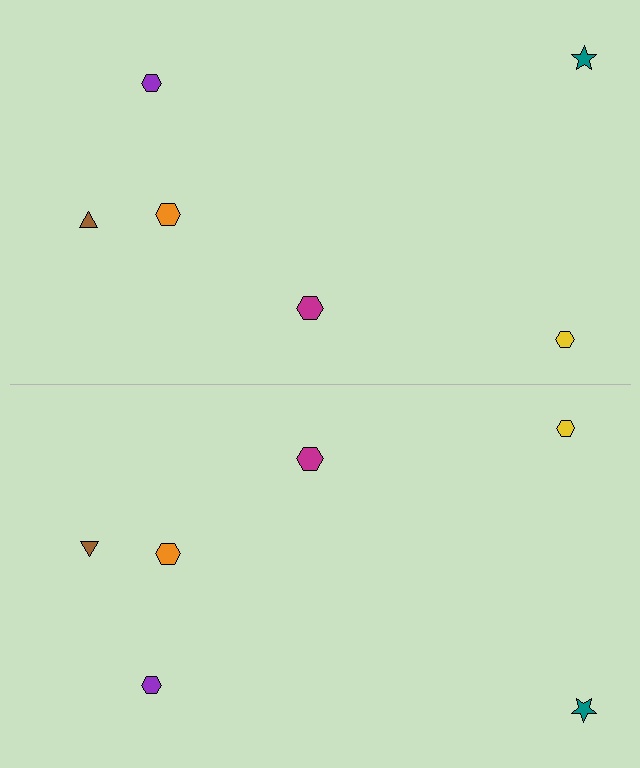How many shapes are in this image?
There are 12 shapes in this image.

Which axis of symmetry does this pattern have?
The pattern has a horizontal axis of symmetry running through the center of the image.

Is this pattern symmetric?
Yes, this pattern has bilateral (reflection) symmetry.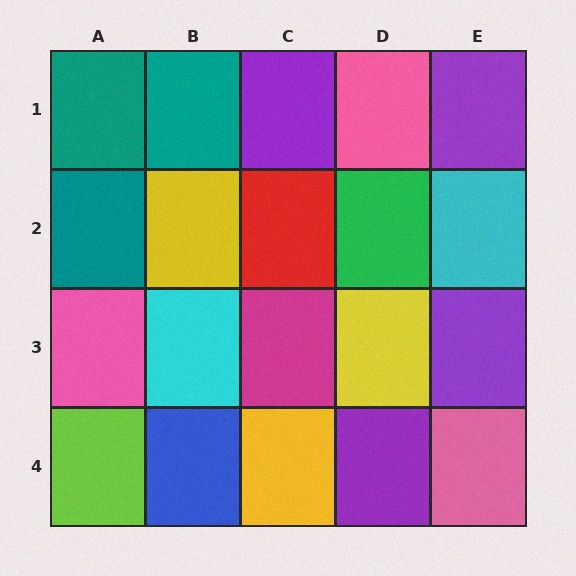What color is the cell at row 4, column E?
Pink.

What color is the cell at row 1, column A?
Teal.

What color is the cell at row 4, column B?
Blue.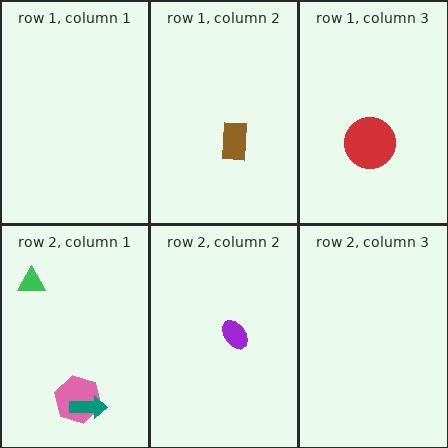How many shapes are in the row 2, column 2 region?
1.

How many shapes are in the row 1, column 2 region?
1.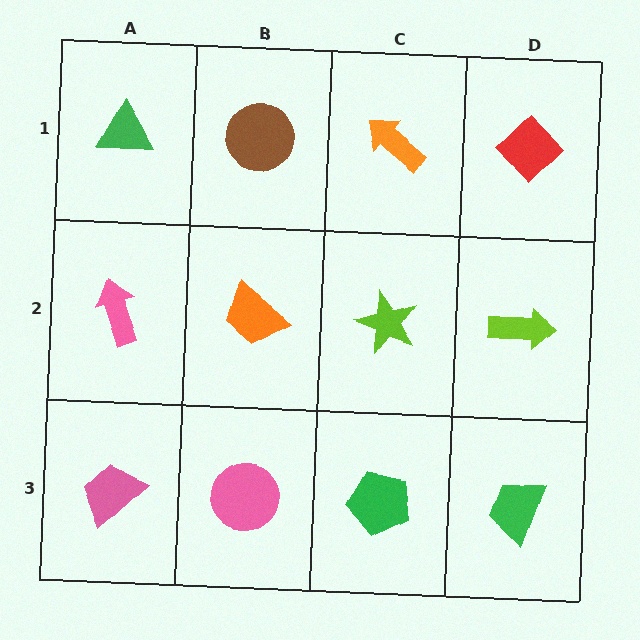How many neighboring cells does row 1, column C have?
3.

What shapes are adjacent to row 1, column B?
An orange trapezoid (row 2, column B), a green triangle (row 1, column A), an orange arrow (row 1, column C).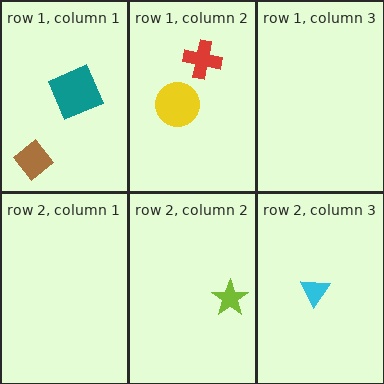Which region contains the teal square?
The row 1, column 1 region.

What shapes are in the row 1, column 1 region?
The teal square, the brown diamond.